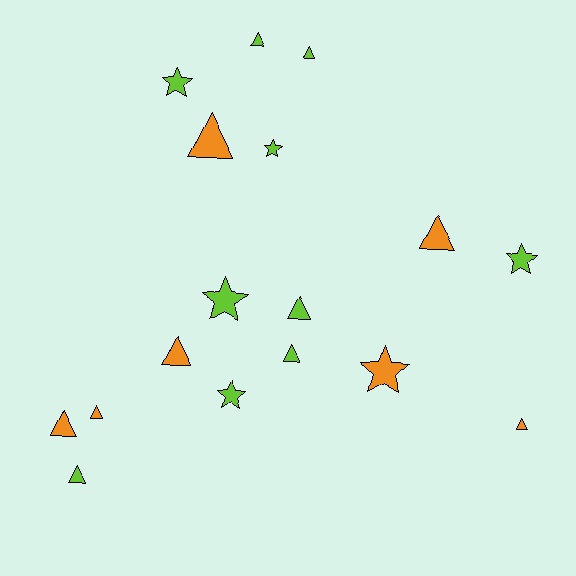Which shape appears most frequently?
Triangle, with 11 objects.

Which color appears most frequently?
Lime, with 10 objects.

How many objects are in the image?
There are 17 objects.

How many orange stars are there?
There is 1 orange star.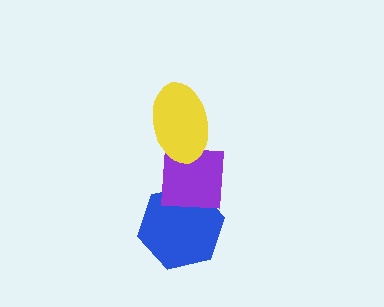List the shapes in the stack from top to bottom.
From top to bottom: the yellow ellipse, the purple square, the blue hexagon.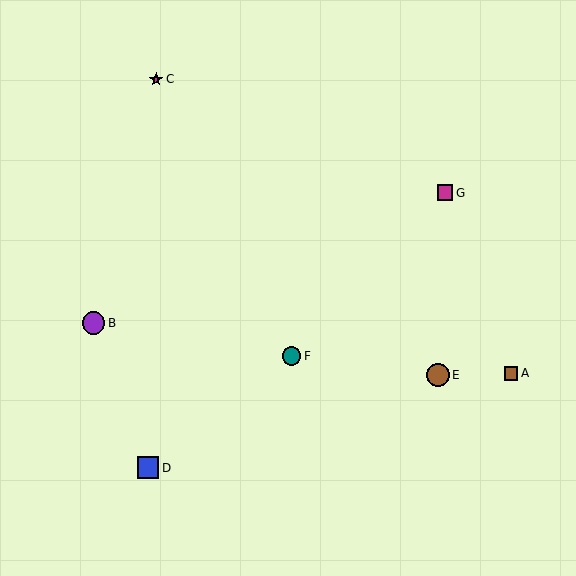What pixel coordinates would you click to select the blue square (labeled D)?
Click at (148, 468) to select the blue square D.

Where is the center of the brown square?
The center of the brown square is at (511, 373).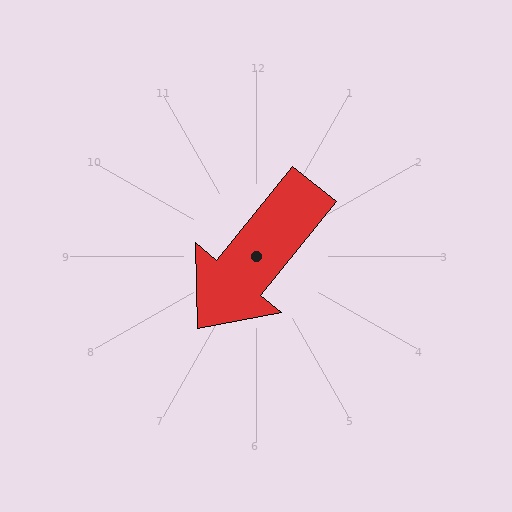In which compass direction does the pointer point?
Southwest.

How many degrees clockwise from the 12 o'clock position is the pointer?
Approximately 219 degrees.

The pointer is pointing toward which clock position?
Roughly 7 o'clock.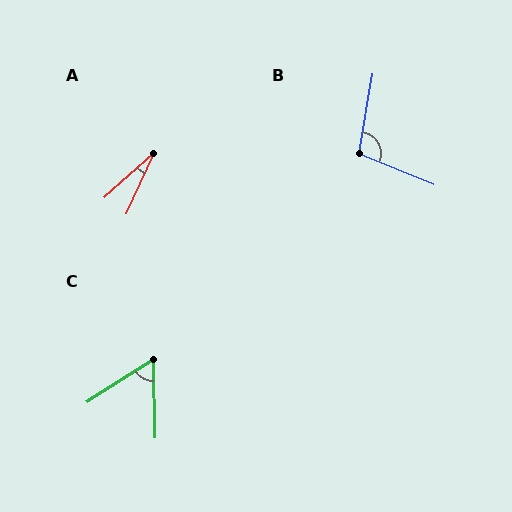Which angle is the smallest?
A, at approximately 23 degrees.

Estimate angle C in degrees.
Approximately 59 degrees.